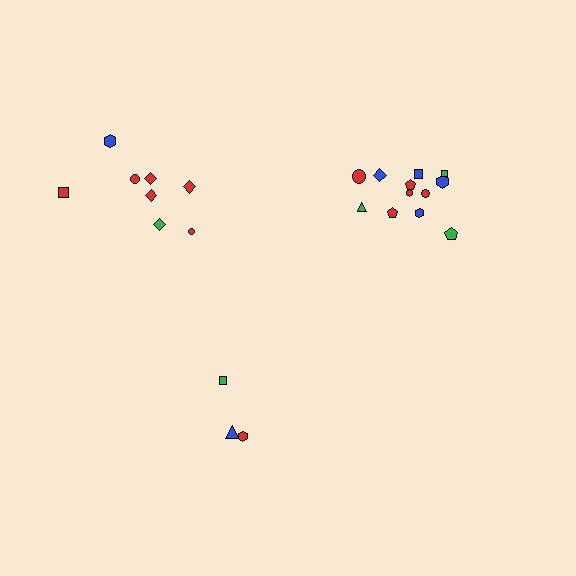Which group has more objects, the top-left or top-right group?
The top-right group.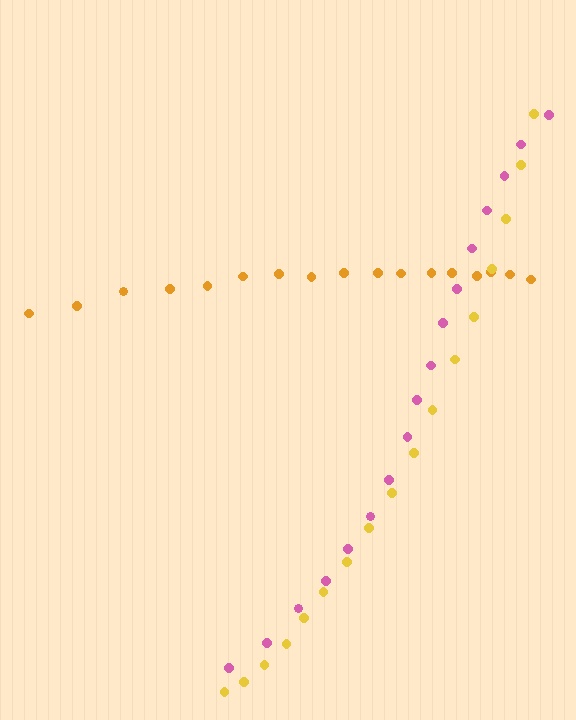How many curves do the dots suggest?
There are 3 distinct paths.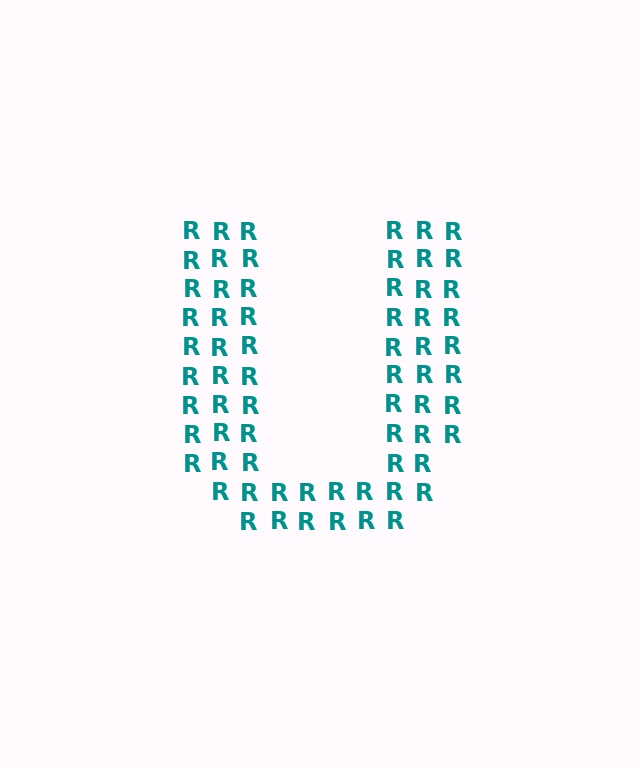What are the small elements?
The small elements are letter R's.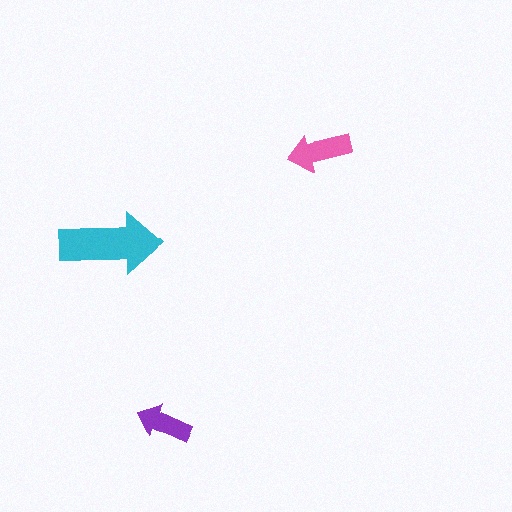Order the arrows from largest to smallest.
the cyan one, the pink one, the purple one.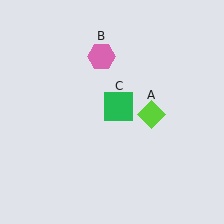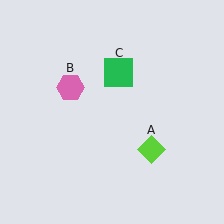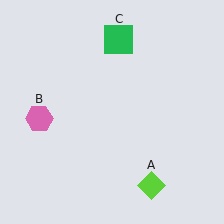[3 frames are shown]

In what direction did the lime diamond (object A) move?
The lime diamond (object A) moved down.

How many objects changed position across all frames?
3 objects changed position: lime diamond (object A), pink hexagon (object B), green square (object C).